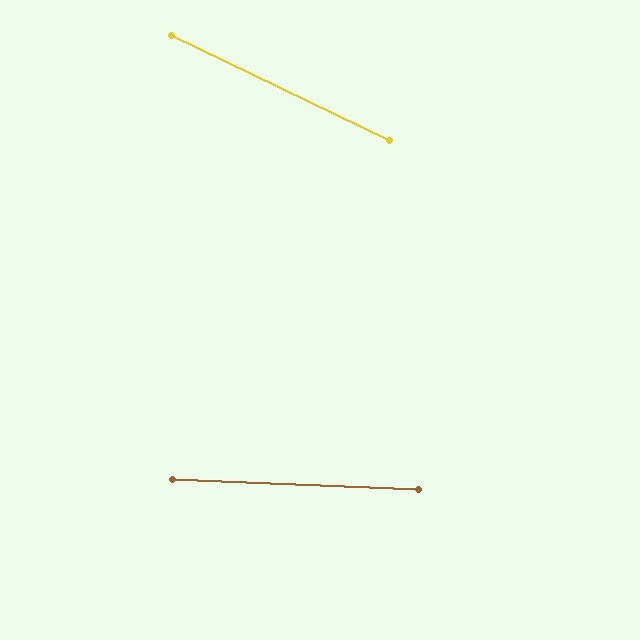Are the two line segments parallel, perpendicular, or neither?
Neither parallel nor perpendicular — they differ by about 23°.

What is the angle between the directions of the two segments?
Approximately 23 degrees.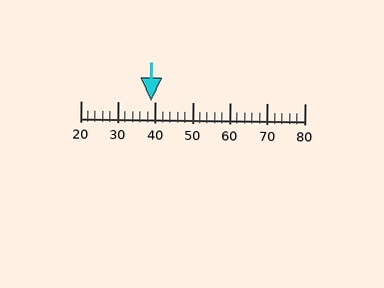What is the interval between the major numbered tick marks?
The major tick marks are spaced 10 units apart.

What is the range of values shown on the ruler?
The ruler shows values from 20 to 80.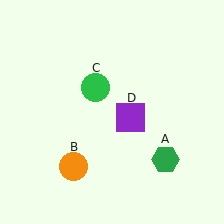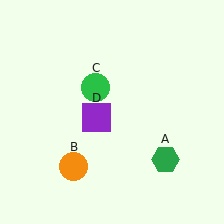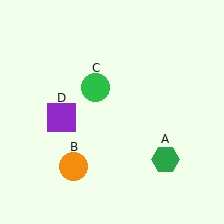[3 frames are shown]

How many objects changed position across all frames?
1 object changed position: purple square (object D).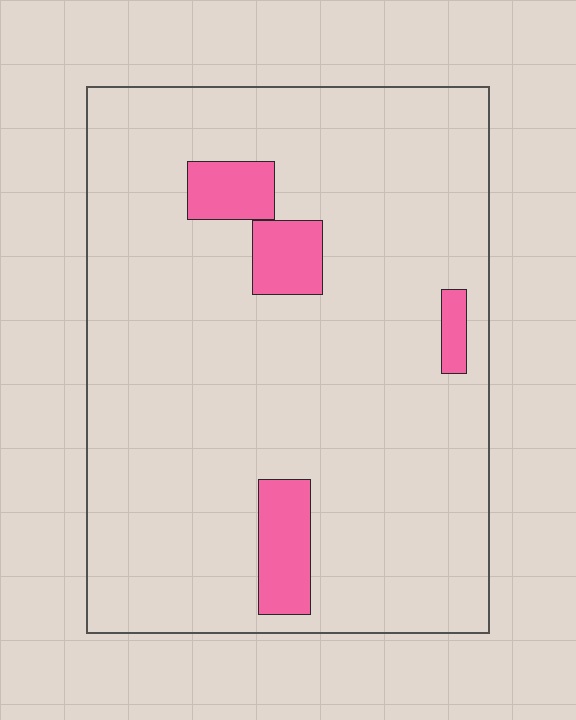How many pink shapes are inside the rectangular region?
4.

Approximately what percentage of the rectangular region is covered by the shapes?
Approximately 10%.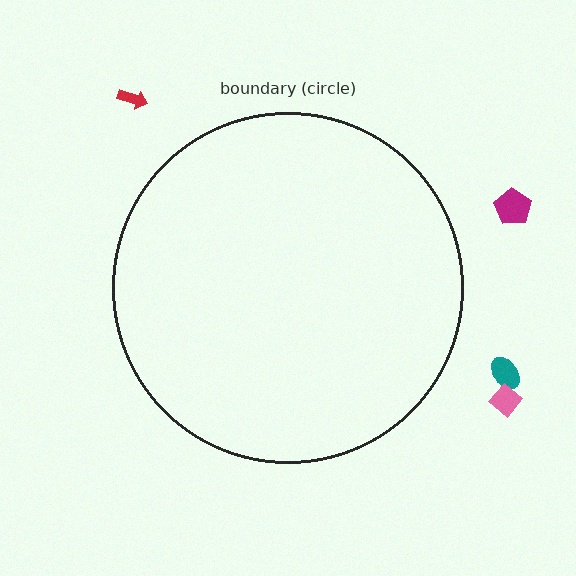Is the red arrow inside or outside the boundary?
Outside.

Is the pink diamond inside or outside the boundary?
Outside.